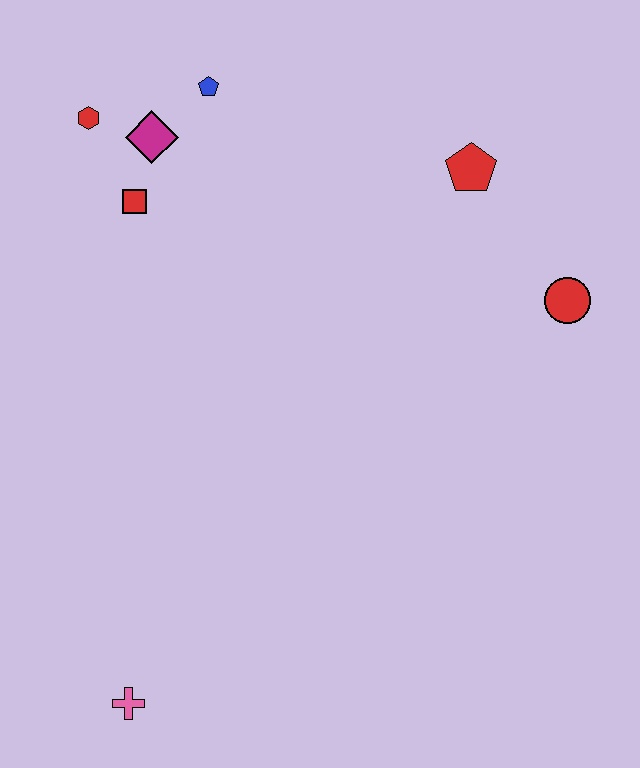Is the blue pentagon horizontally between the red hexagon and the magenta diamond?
No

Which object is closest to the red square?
The magenta diamond is closest to the red square.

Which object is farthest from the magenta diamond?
The pink cross is farthest from the magenta diamond.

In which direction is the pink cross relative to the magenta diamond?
The pink cross is below the magenta diamond.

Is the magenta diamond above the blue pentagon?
No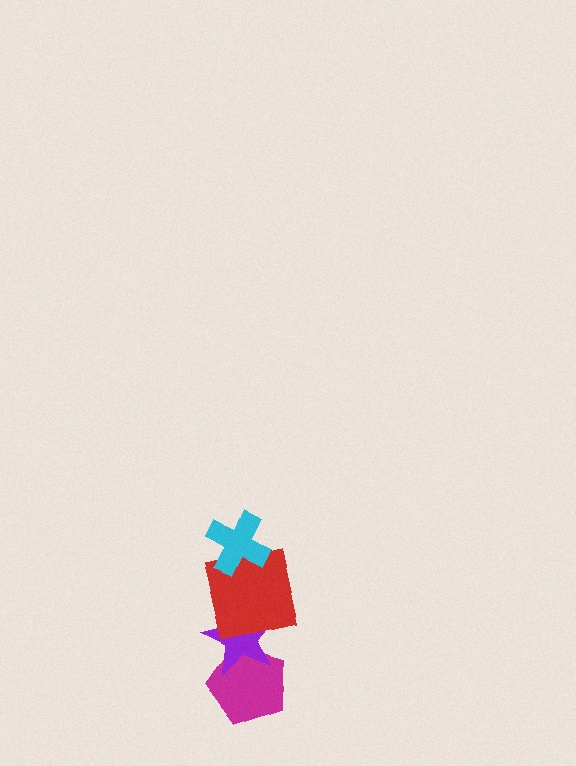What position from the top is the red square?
The red square is 2nd from the top.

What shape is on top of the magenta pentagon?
The purple star is on top of the magenta pentagon.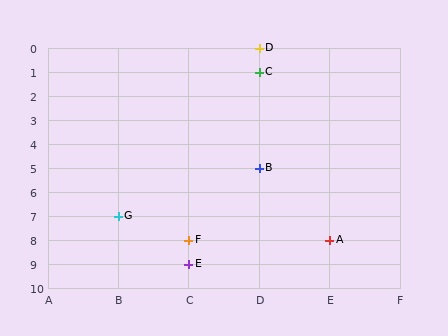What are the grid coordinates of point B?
Point B is at grid coordinates (D, 5).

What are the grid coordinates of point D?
Point D is at grid coordinates (D, 0).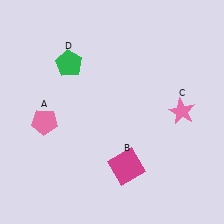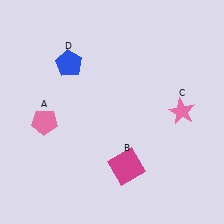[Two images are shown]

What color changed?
The pentagon (D) changed from green in Image 1 to blue in Image 2.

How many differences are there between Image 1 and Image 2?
There is 1 difference between the two images.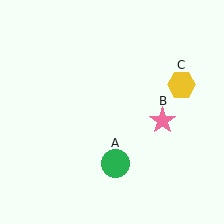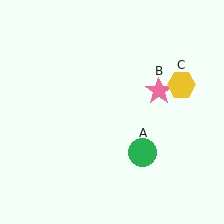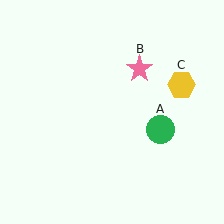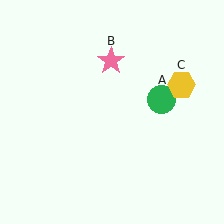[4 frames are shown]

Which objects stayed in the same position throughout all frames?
Yellow hexagon (object C) remained stationary.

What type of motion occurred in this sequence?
The green circle (object A), pink star (object B) rotated counterclockwise around the center of the scene.